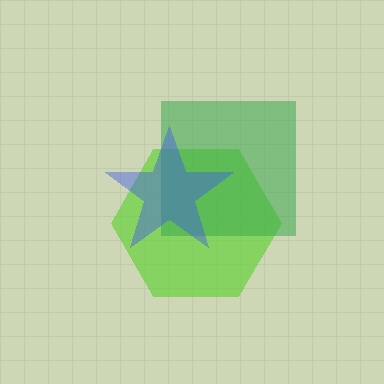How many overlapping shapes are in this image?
There are 3 overlapping shapes in the image.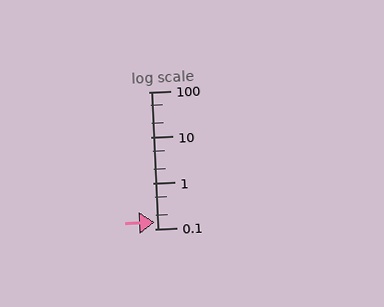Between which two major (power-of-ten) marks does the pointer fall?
The pointer is between 0.1 and 1.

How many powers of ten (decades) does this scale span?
The scale spans 3 decades, from 0.1 to 100.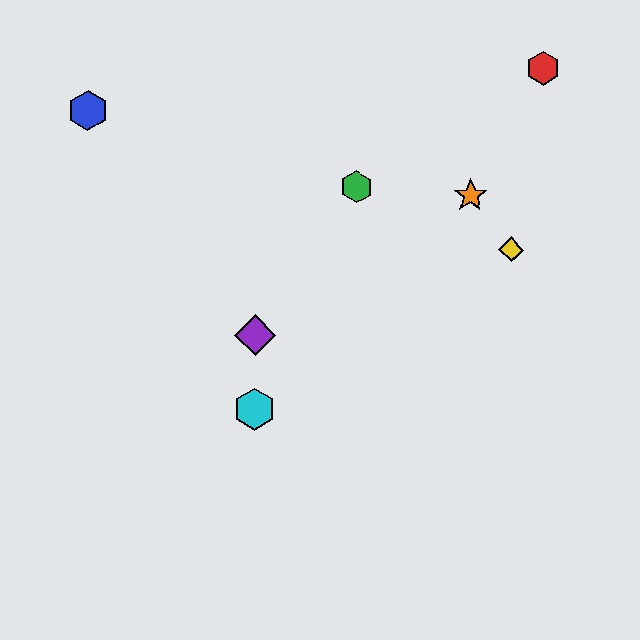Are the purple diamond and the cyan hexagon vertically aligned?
Yes, both are at x≈255.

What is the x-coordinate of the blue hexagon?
The blue hexagon is at x≈88.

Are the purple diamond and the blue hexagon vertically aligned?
No, the purple diamond is at x≈255 and the blue hexagon is at x≈88.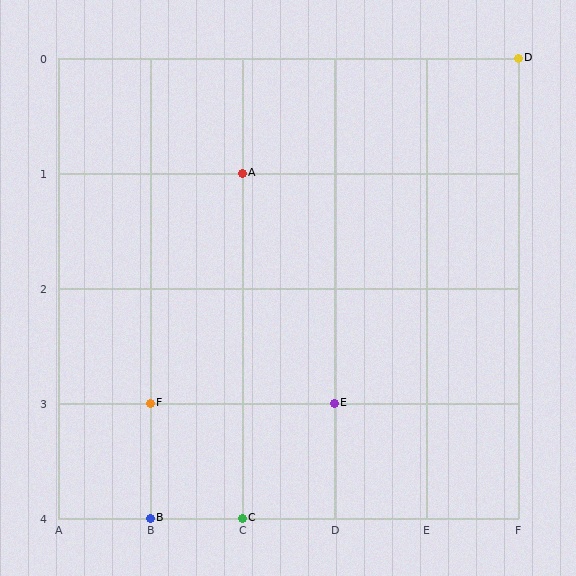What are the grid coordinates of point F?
Point F is at grid coordinates (B, 3).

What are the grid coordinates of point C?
Point C is at grid coordinates (C, 4).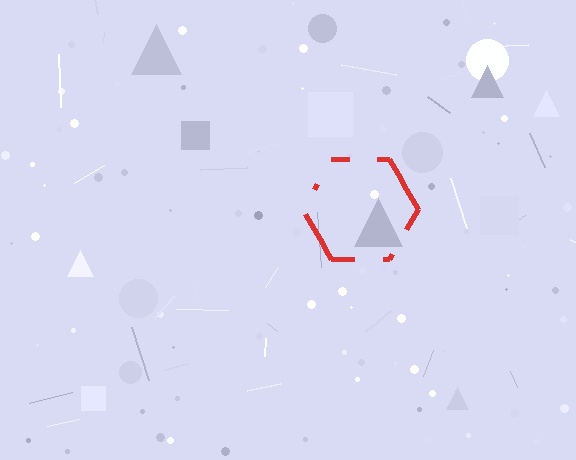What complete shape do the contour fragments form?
The contour fragments form a hexagon.